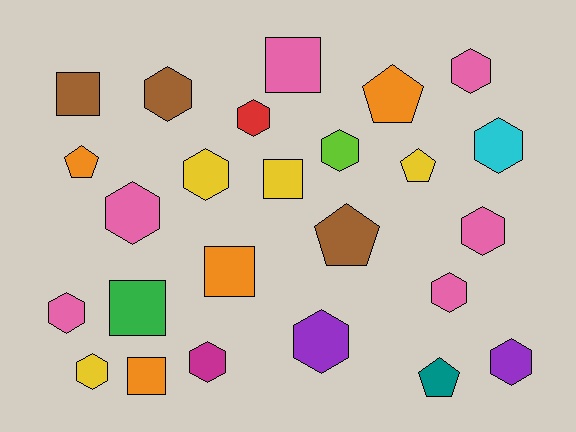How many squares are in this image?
There are 6 squares.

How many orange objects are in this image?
There are 4 orange objects.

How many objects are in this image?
There are 25 objects.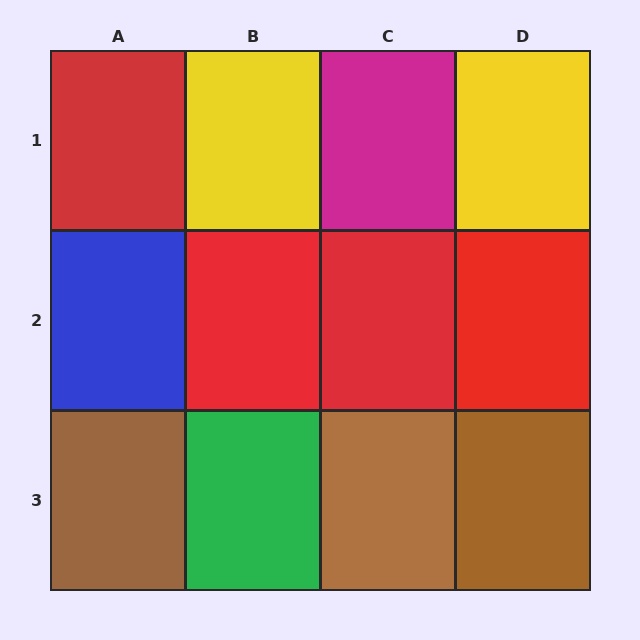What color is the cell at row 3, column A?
Brown.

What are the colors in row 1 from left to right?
Red, yellow, magenta, yellow.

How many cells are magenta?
1 cell is magenta.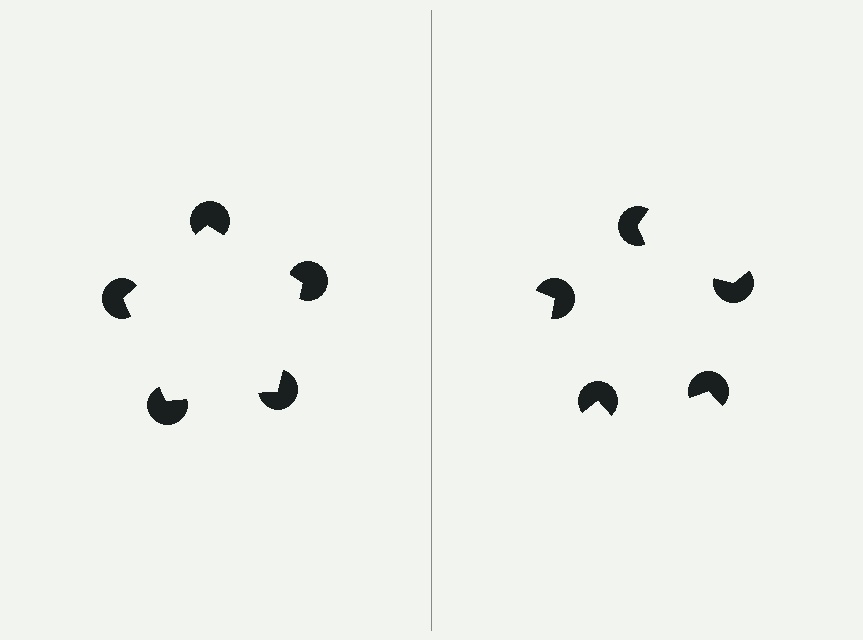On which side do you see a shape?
An illusory pentagon appears on the left side. On the right side the wedge cuts are rotated, so no coherent shape forms.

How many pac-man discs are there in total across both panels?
10 — 5 on each side.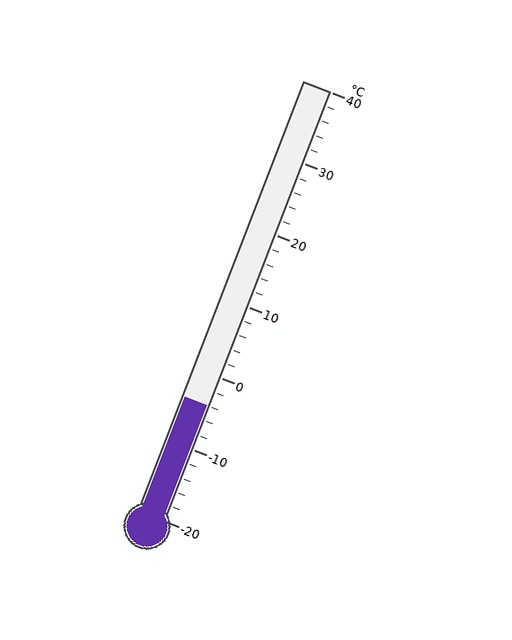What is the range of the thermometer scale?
The thermometer scale ranges from -20°C to 40°C.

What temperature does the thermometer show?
The thermometer shows approximately -4°C.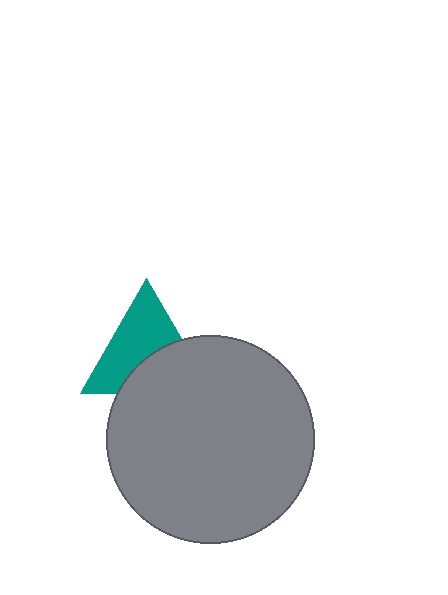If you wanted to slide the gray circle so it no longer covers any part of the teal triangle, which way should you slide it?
Slide it down — that is the most direct way to separate the two shapes.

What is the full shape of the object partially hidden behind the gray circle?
The partially hidden object is a teal triangle.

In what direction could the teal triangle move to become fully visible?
The teal triangle could move up. That would shift it out from behind the gray circle entirely.